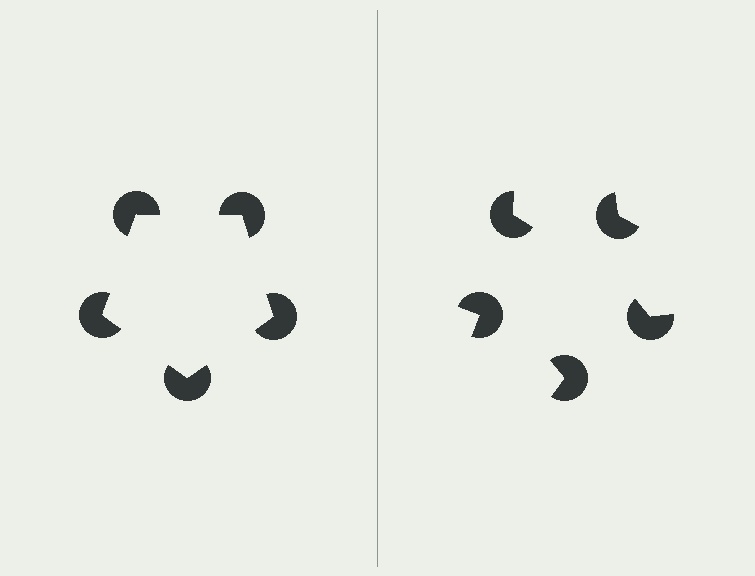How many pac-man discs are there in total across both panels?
10 — 5 on each side.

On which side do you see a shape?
An illusory pentagon appears on the left side. On the right side the wedge cuts are rotated, so no coherent shape forms.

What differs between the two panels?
The pac-man discs are positioned identically on both sides; only the wedge orientations differ. On the left they align to a pentagon; on the right they are misaligned.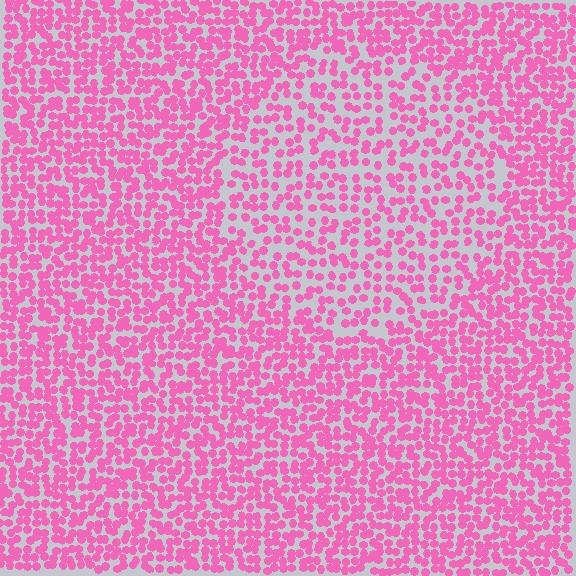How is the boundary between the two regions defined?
The boundary is defined by a change in element density (approximately 1.6x ratio). All elements are the same color, size, and shape.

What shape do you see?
I see a circle.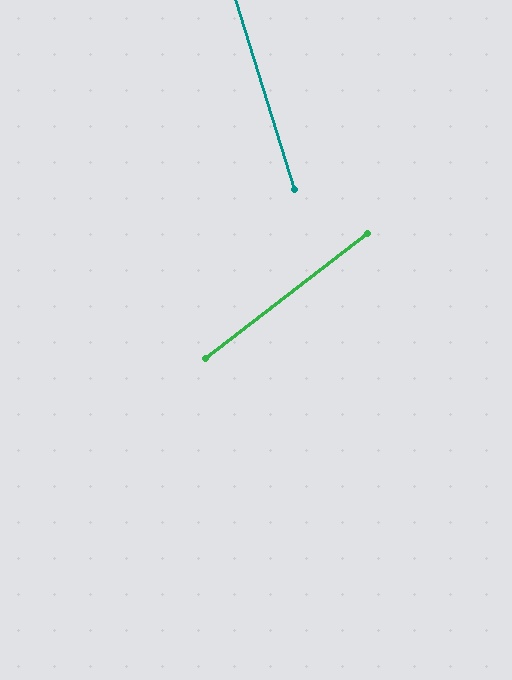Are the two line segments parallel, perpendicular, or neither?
Neither parallel nor perpendicular — they differ by about 70°.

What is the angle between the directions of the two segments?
Approximately 70 degrees.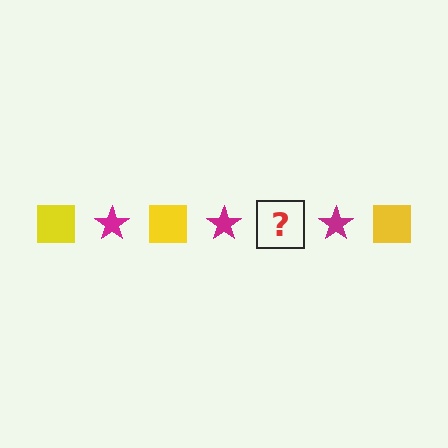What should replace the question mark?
The question mark should be replaced with a yellow square.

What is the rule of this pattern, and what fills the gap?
The rule is that the pattern alternates between yellow square and magenta star. The gap should be filled with a yellow square.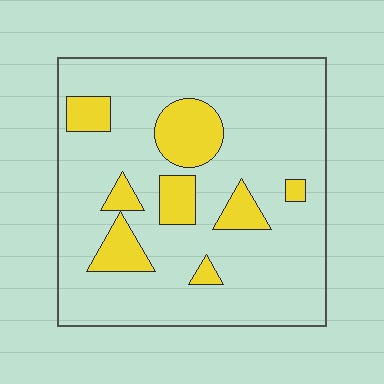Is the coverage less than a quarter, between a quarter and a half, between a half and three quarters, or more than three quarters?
Less than a quarter.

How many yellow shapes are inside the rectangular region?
8.